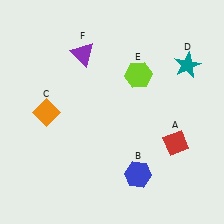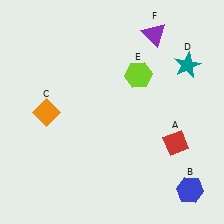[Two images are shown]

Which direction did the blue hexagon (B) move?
The blue hexagon (B) moved right.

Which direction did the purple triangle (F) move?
The purple triangle (F) moved right.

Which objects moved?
The objects that moved are: the blue hexagon (B), the purple triangle (F).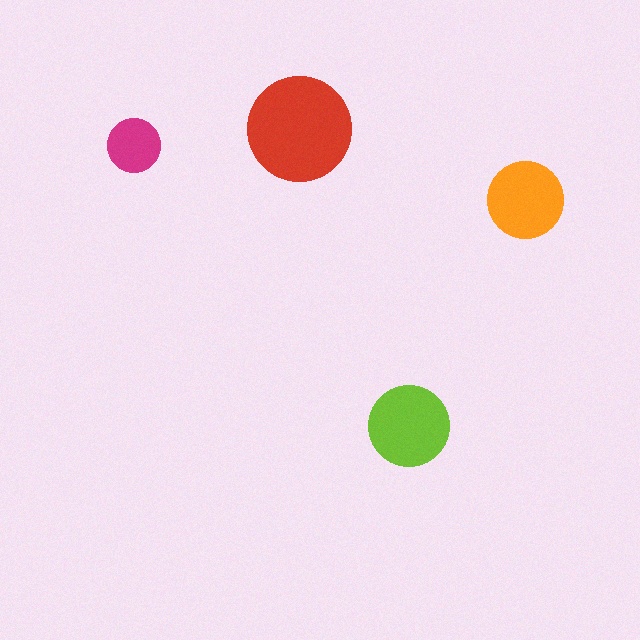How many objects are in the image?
There are 4 objects in the image.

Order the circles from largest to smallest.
the red one, the lime one, the orange one, the magenta one.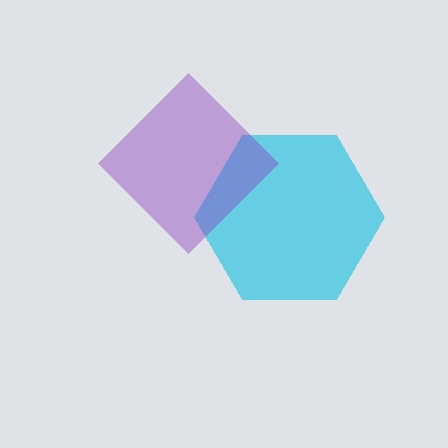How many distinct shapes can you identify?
There are 2 distinct shapes: a cyan hexagon, a purple diamond.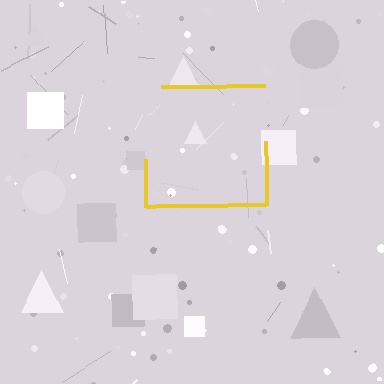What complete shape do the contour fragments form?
The contour fragments form a square.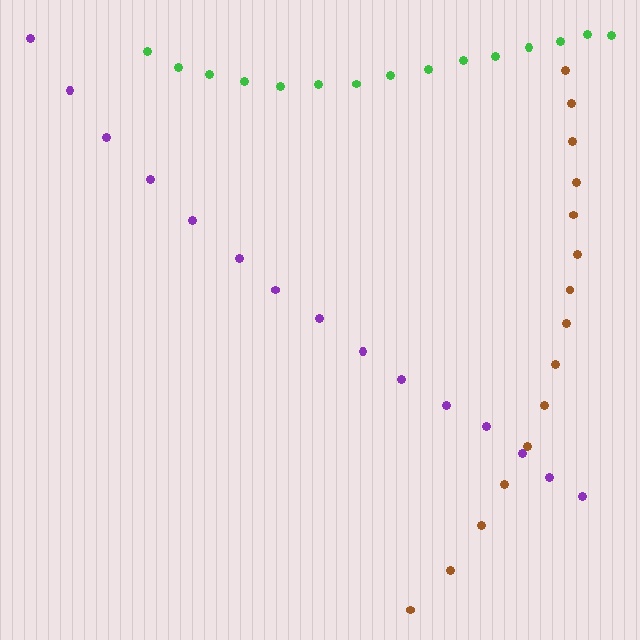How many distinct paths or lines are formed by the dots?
There are 3 distinct paths.